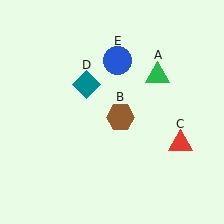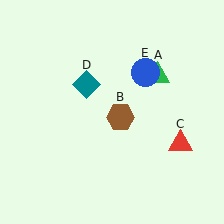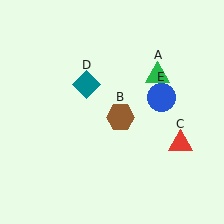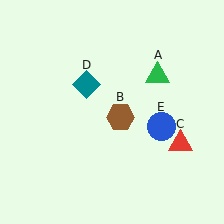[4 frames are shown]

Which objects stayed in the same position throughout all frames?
Green triangle (object A) and brown hexagon (object B) and red triangle (object C) and teal diamond (object D) remained stationary.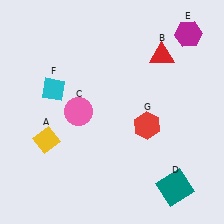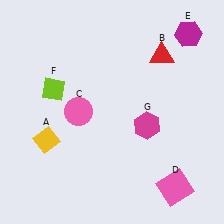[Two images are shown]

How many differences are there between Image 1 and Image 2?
There are 3 differences between the two images.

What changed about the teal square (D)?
In Image 1, D is teal. In Image 2, it changed to pink.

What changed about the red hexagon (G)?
In Image 1, G is red. In Image 2, it changed to magenta.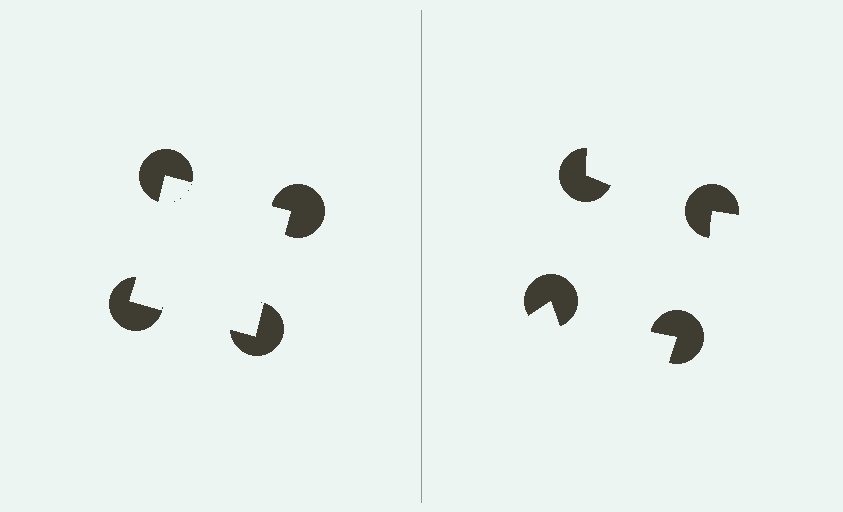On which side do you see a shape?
An illusory square appears on the left side. On the right side the wedge cuts are rotated, so no coherent shape forms.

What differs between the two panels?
The pac-man discs are positioned identically on both sides; only the wedge orientations differ. On the left they align to a square; on the right they are misaligned.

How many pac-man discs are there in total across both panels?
8 — 4 on each side.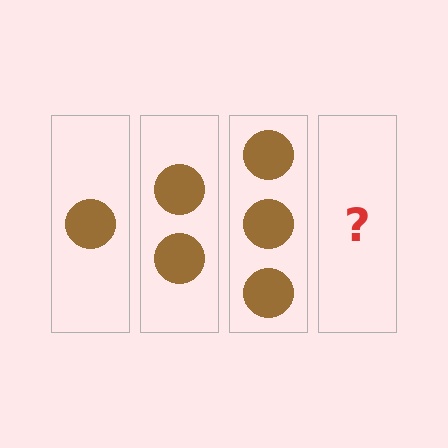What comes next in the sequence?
The next element should be 4 circles.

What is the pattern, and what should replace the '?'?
The pattern is that each step adds one more circle. The '?' should be 4 circles.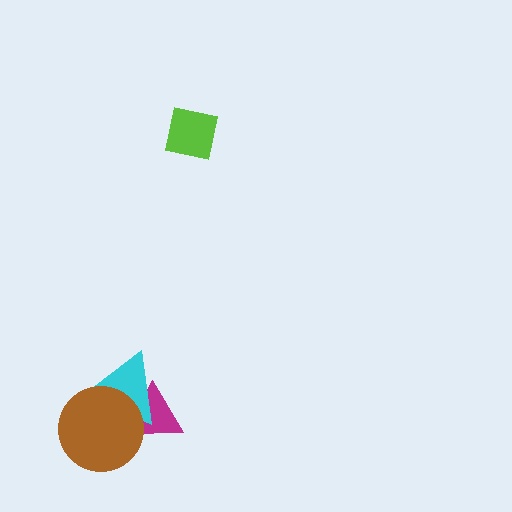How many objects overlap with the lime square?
0 objects overlap with the lime square.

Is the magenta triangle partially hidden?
Yes, it is partially covered by another shape.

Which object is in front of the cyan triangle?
The brown circle is in front of the cyan triangle.